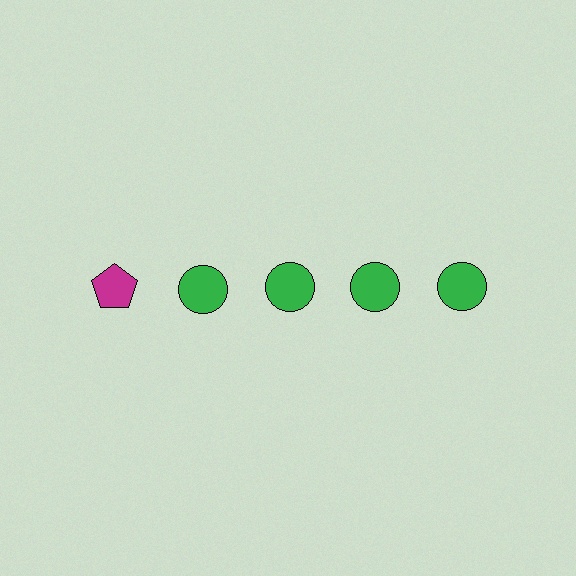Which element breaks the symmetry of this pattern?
The magenta pentagon in the top row, leftmost column breaks the symmetry. All other shapes are green circles.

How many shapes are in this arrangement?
There are 5 shapes arranged in a grid pattern.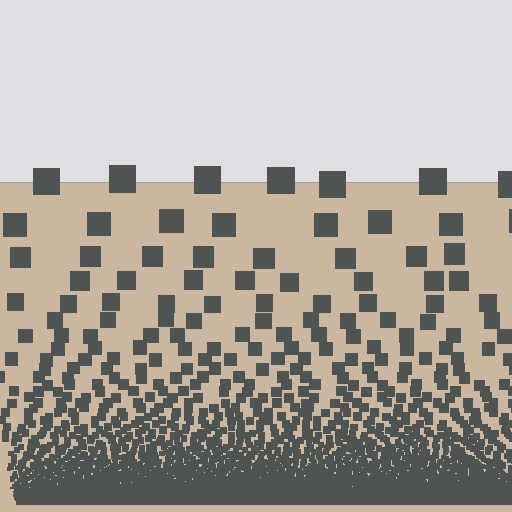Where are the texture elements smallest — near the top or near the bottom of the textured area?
Near the bottom.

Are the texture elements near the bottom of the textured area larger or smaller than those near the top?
Smaller. The gradient is inverted — elements near the bottom are smaller and denser.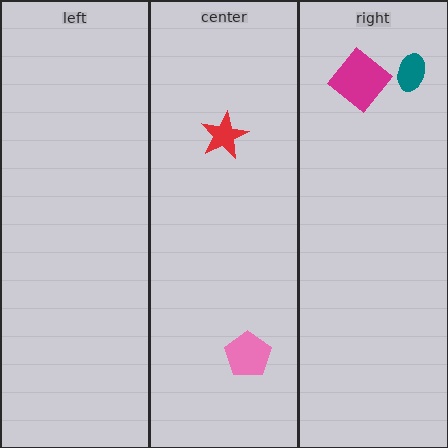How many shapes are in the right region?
2.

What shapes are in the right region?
The magenta diamond, the teal ellipse.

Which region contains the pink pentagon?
The center region.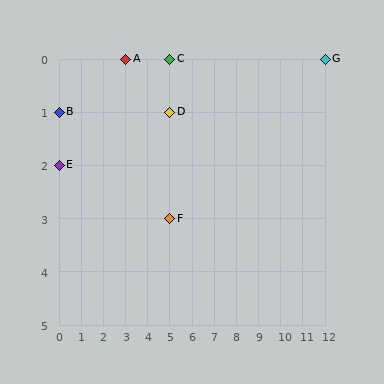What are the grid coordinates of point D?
Point D is at grid coordinates (5, 1).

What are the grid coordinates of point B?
Point B is at grid coordinates (0, 1).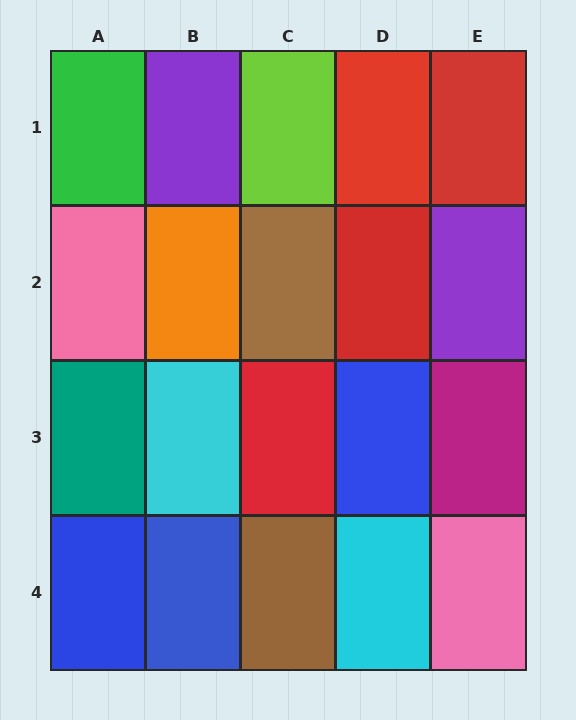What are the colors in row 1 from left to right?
Green, purple, lime, red, red.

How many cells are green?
1 cell is green.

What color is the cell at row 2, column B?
Orange.